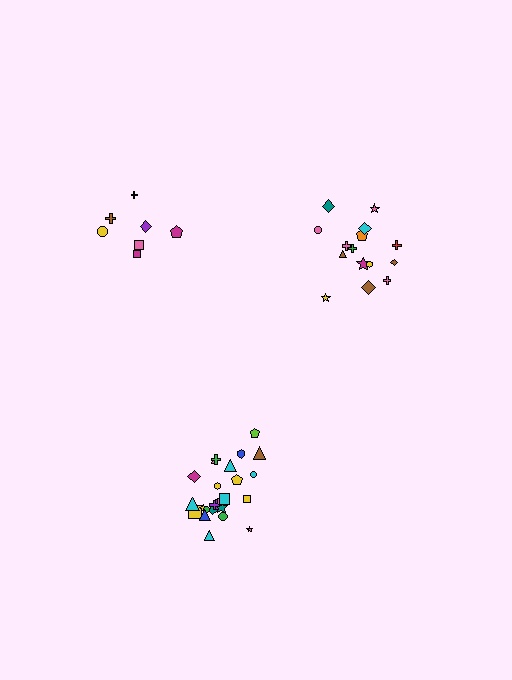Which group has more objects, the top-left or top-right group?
The top-right group.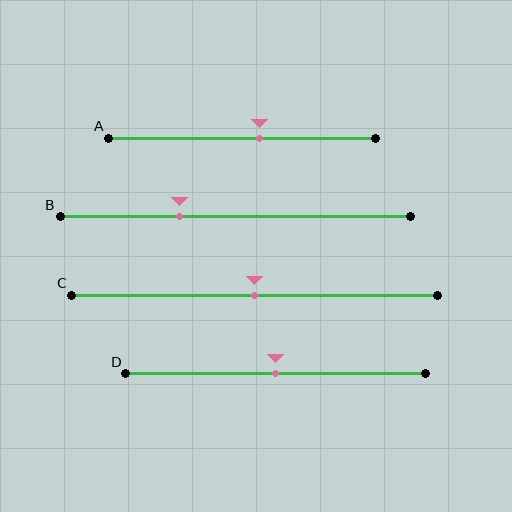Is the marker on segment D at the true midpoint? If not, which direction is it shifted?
Yes, the marker on segment D is at the true midpoint.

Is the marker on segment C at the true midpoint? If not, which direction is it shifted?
Yes, the marker on segment C is at the true midpoint.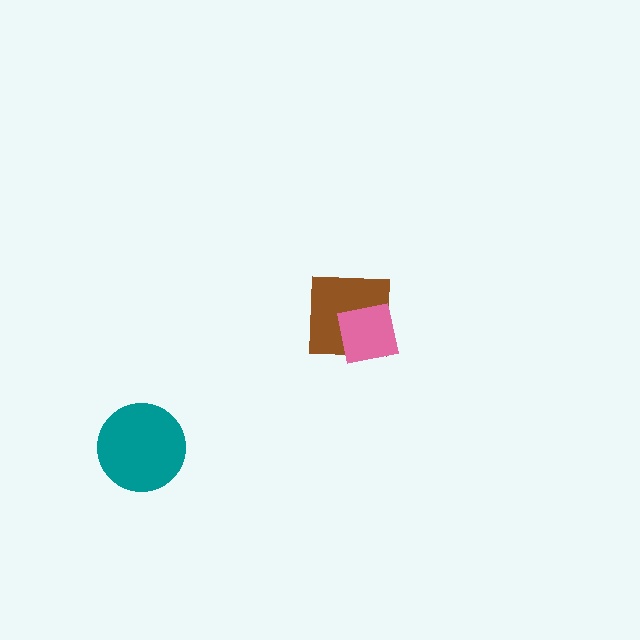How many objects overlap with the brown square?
1 object overlaps with the brown square.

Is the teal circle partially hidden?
No, no other shape covers it.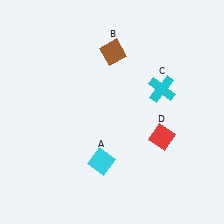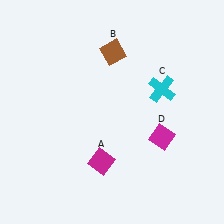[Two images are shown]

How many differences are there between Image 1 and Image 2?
There are 2 differences between the two images.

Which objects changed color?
A changed from cyan to magenta. D changed from red to magenta.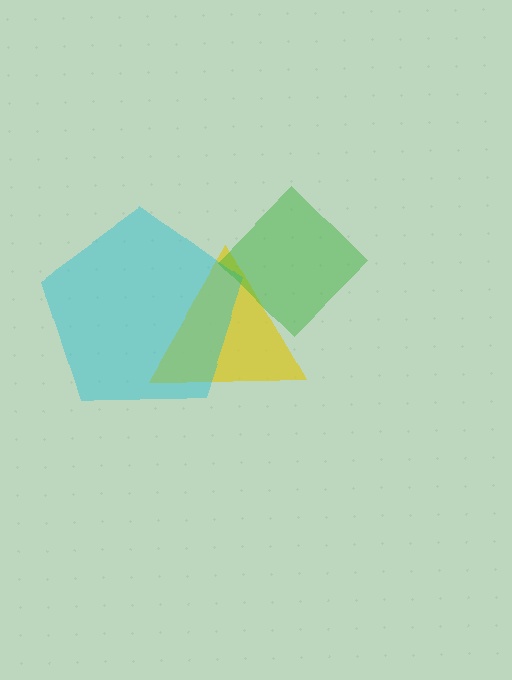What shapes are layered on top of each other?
The layered shapes are: a yellow triangle, a cyan pentagon, a green diamond.